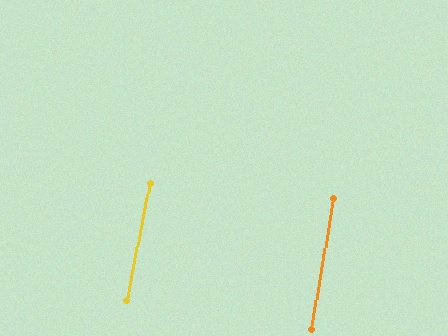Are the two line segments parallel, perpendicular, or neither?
Parallel — their directions differ by only 1.4°.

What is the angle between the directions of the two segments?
Approximately 1 degree.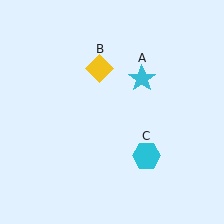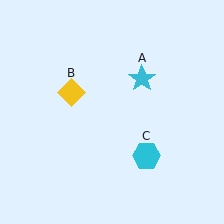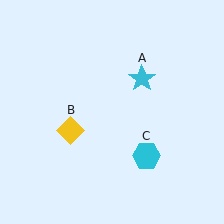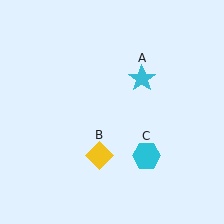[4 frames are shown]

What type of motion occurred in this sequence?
The yellow diamond (object B) rotated counterclockwise around the center of the scene.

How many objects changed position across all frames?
1 object changed position: yellow diamond (object B).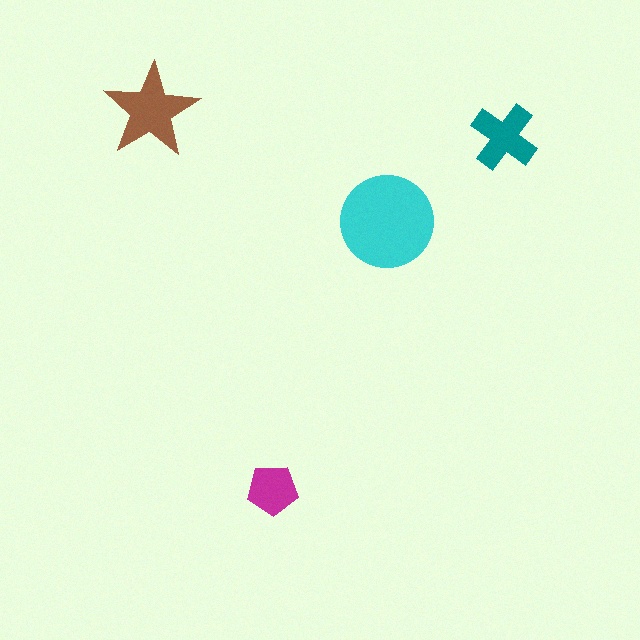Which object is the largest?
The cyan circle.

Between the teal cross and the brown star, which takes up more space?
The brown star.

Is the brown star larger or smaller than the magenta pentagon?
Larger.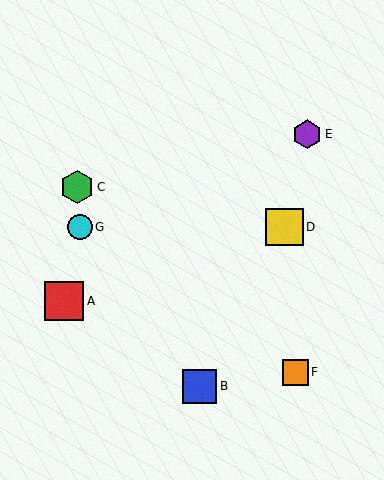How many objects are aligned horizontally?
2 objects (D, G) are aligned horizontally.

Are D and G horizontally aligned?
Yes, both are at y≈227.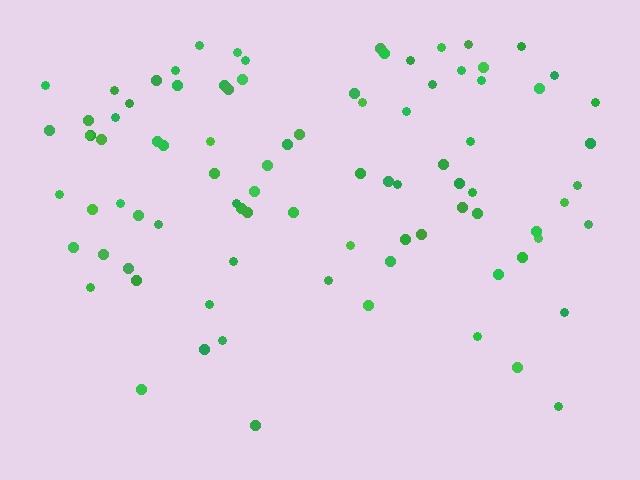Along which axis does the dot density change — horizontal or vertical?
Vertical.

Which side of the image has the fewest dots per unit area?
The bottom.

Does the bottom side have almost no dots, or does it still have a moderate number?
Still a moderate number, just noticeably fewer than the top.